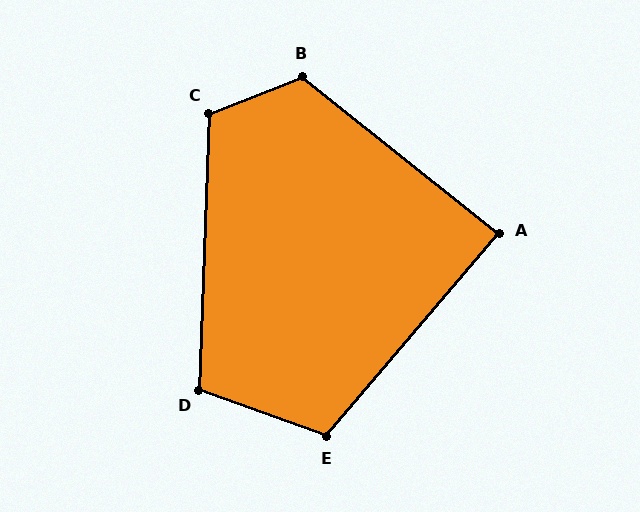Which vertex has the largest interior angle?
B, at approximately 120 degrees.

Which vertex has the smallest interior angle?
A, at approximately 88 degrees.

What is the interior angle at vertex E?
Approximately 110 degrees (obtuse).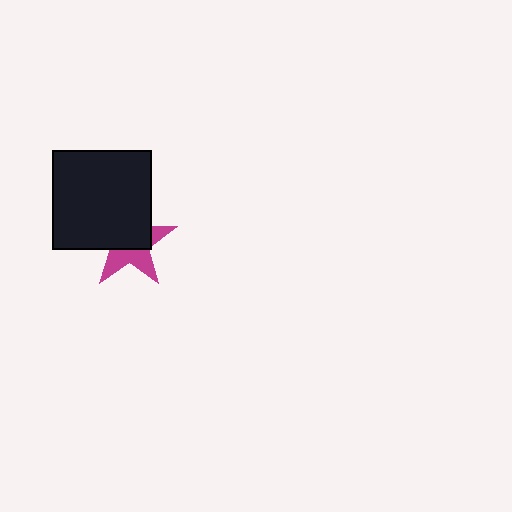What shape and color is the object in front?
The object in front is a black square.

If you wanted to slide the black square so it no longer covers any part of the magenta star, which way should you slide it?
Slide it toward the upper-left — that is the most direct way to separate the two shapes.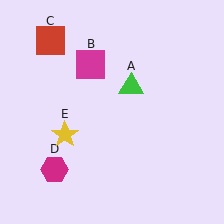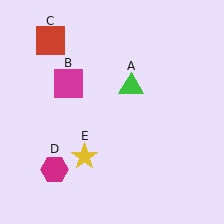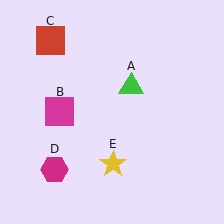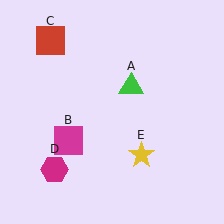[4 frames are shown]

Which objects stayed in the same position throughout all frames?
Green triangle (object A) and red square (object C) and magenta hexagon (object D) remained stationary.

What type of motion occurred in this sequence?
The magenta square (object B), yellow star (object E) rotated counterclockwise around the center of the scene.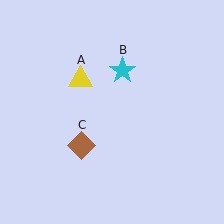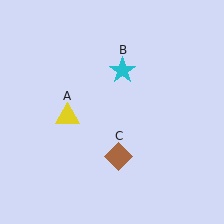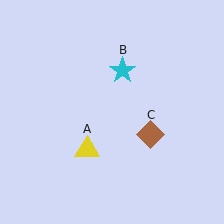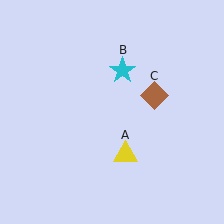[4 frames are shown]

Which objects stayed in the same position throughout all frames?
Cyan star (object B) remained stationary.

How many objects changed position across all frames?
2 objects changed position: yellow triangle (object A), brown diamond (object C).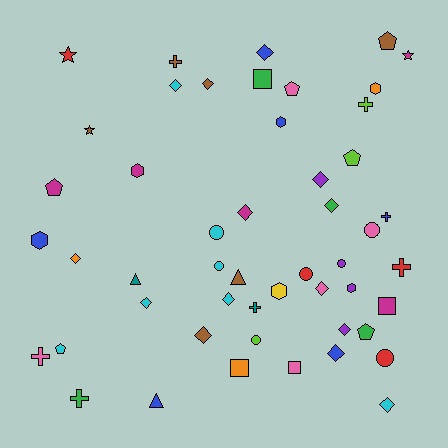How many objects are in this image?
There are 50 objects.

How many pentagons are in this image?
There are 6 pentagons.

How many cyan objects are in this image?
There are 7 cyan objects.